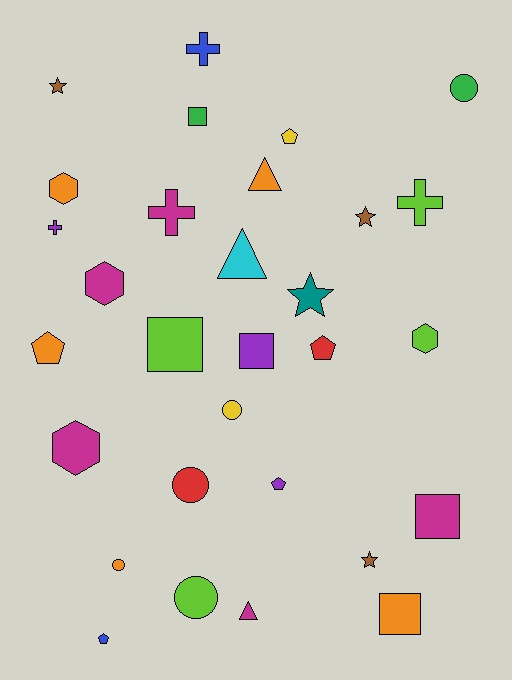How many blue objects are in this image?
There are 2 blue objects.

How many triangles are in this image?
There are 3 triangles.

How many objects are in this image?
There are 30 objects.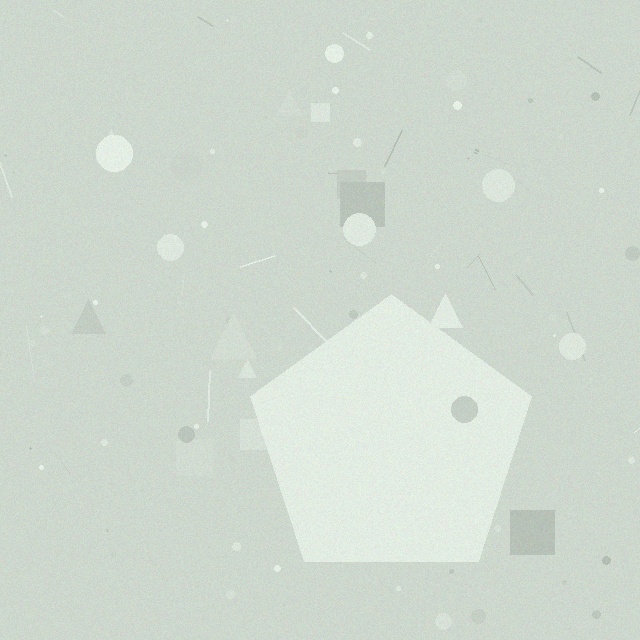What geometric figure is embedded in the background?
A pentagon is embedded in the background.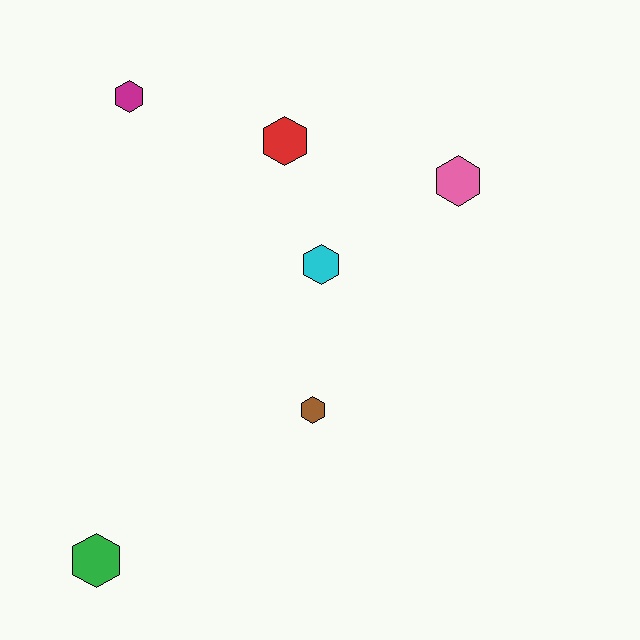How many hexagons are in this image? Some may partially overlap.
There are 6 hexagons.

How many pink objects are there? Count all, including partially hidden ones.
There is 1 pink object.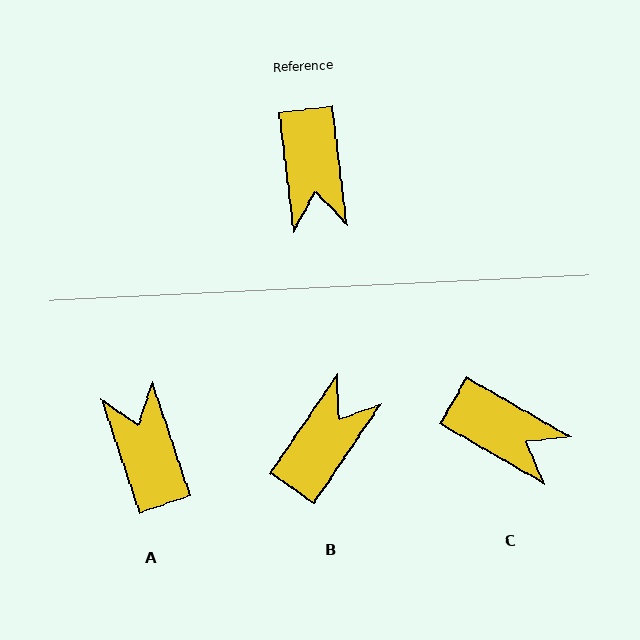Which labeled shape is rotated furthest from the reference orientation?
A, about 169 degrees away.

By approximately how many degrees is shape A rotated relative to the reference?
Approximately 169 degrees clockwise.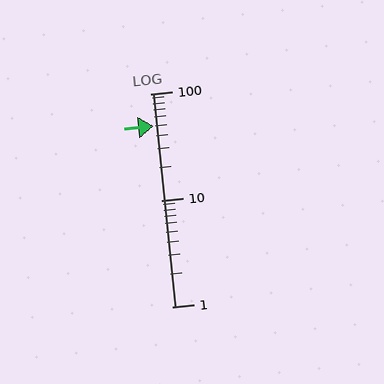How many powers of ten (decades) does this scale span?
The scale spans 2 decades, from 1 to 100.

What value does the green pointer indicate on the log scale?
The pointer indicates approximately 50.